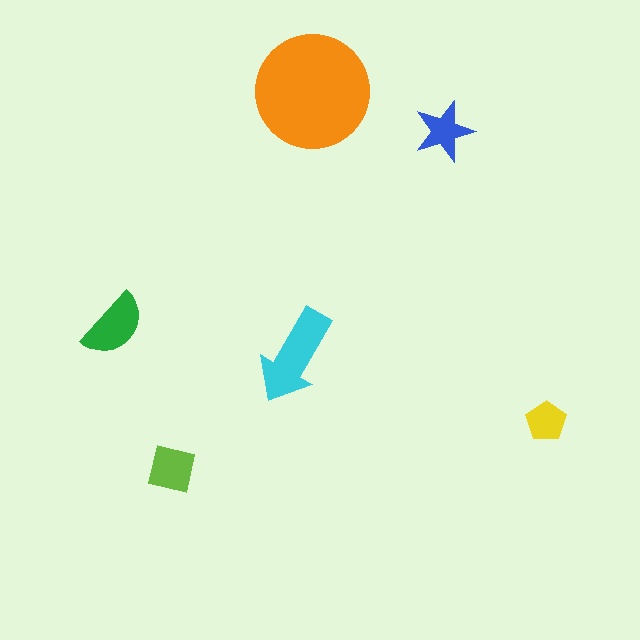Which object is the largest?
The orange circle.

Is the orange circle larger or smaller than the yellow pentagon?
Larger.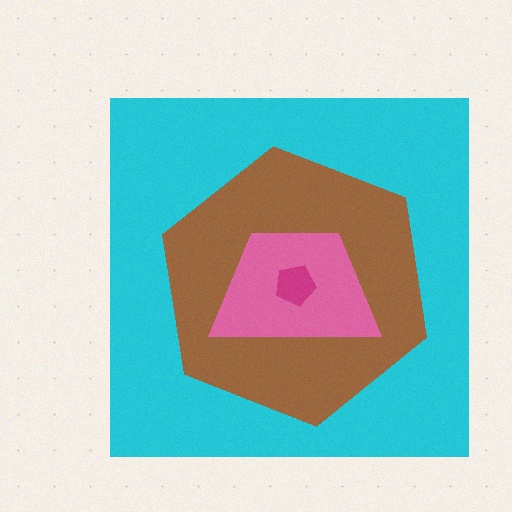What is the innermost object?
The magenta pentagon.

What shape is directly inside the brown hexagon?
The pink trapezoid.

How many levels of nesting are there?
4.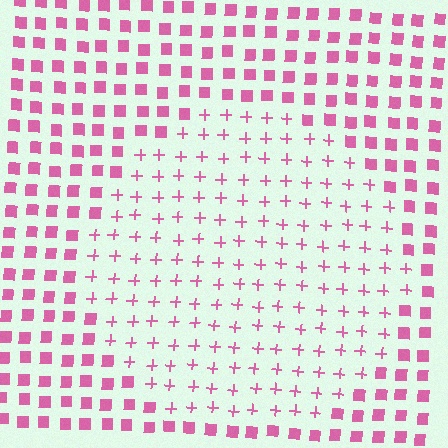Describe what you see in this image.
The image is filled with small pink elements arranged in a uniform grid. A circle-shaped region contains plus signs, while the surrounding area contains squares. The boundary is defined purely by the change in element shape.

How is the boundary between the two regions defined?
The boundary is defined by a change in element shape: plus signs inside vs. squares outside. All elements share the same color and spacing.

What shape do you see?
I see a circle.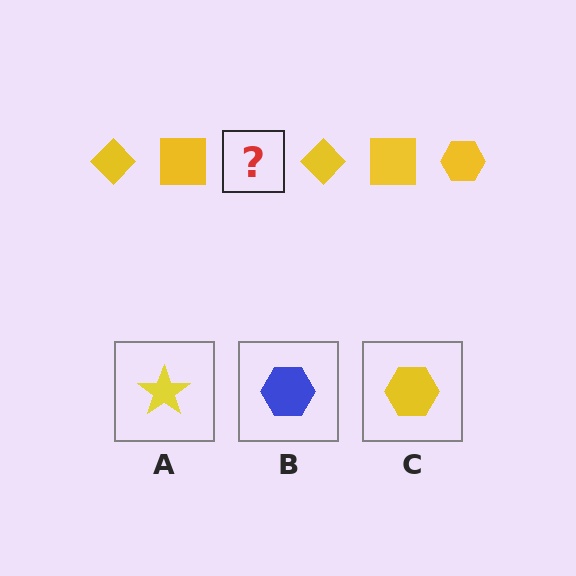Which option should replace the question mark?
Option C.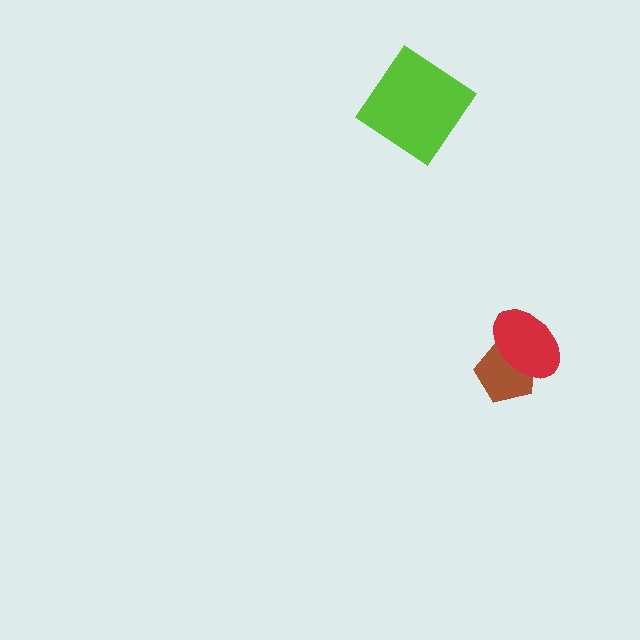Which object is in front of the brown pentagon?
The red ellipse is in front of the brown pentagon.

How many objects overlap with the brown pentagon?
1 object overlaps with the brown pentagon.